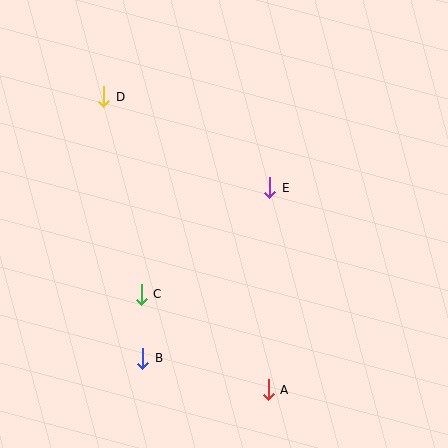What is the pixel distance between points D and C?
The distance between D and C is 201 pixels.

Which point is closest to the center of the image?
Point E at (270, 188) is closest to the center.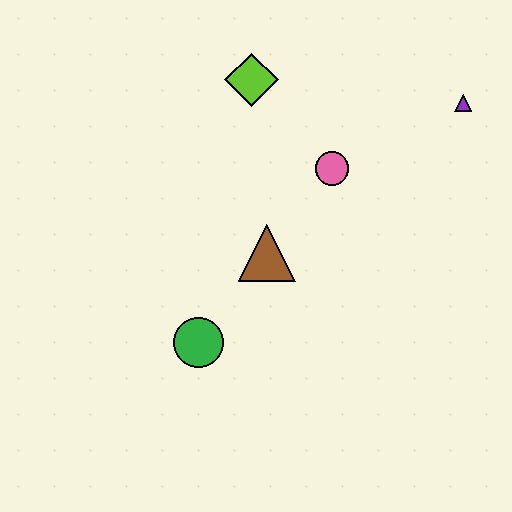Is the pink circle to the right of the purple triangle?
No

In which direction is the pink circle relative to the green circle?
The pink circle is above the green circle.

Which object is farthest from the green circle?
The purple triangle is farthest from the green circle.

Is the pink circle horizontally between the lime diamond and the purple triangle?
Yes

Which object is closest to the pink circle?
The brown triangle is closest to the pink circle.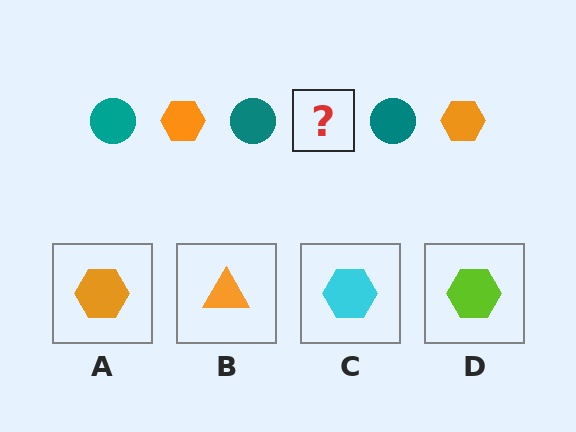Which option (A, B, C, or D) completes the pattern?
A.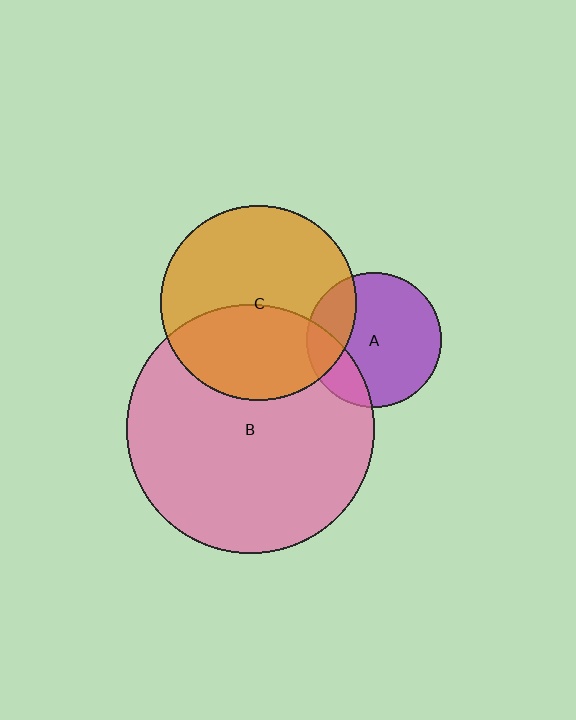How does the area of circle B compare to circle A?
Approximately 3.4 times.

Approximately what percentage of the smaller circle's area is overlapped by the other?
Approximately 40%.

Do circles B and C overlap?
Yes.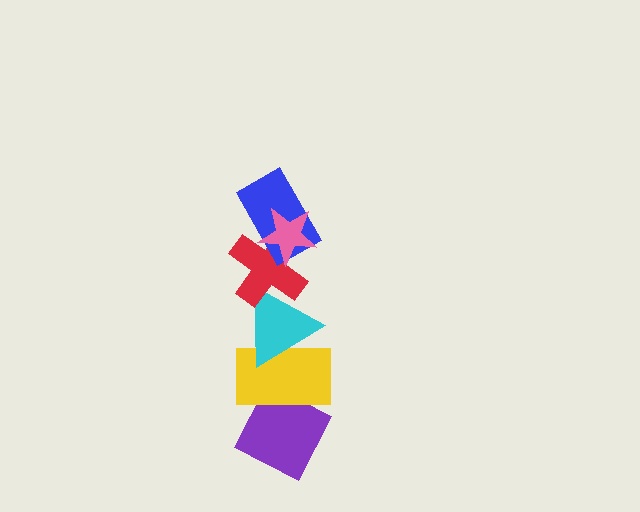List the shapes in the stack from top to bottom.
From top to bottom: the pink star, the blue rectangle, the red cross, the cyan triangle, the yellow rectangle, the purple diamond.